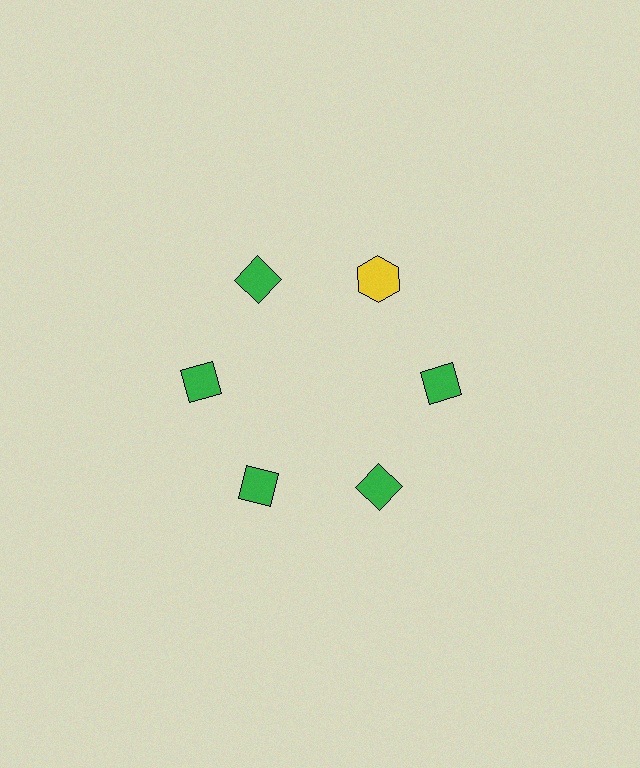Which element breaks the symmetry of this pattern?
The yellow hexagon at roughly the 1 o'clock position breaks the symmetry. All other shapes are green diamonds.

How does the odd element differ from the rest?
It differs in both color (yellow instead of green) and shape (hexagon instead of diamond).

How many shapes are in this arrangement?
There are 6 shapes arranged in a ring pattern.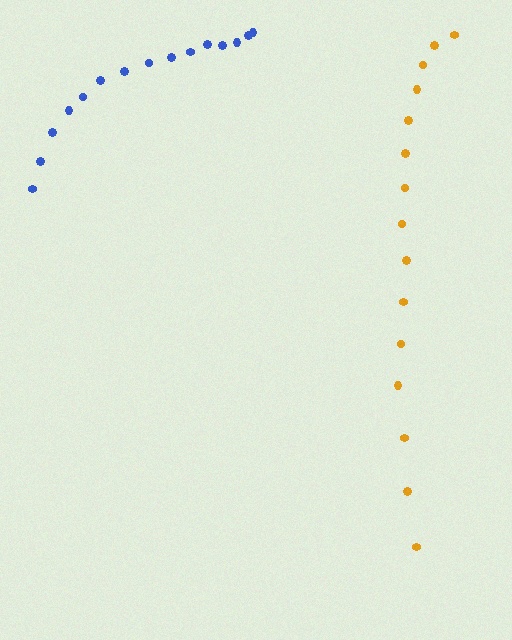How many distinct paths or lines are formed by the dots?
There are 2 distinct paths.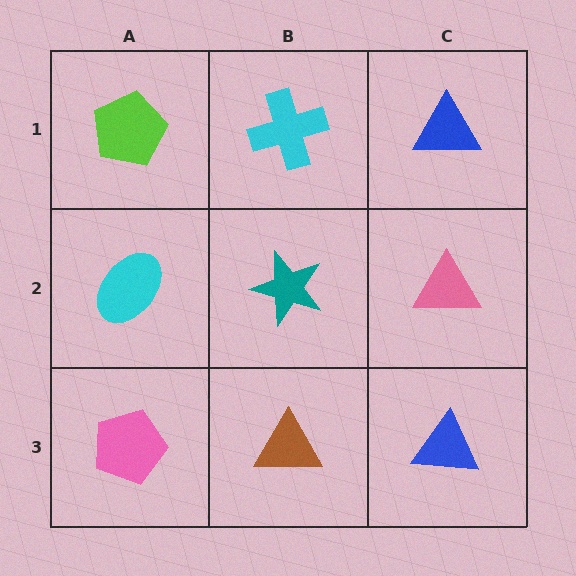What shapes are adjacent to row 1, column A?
A cyan ellipse (row 2, column A), a cyan cross (row 1, column B).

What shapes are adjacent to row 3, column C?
A pink triangle (row 2, column C), a brown triangle (row 3, column B).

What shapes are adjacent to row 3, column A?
A cyan ellipse (row 2, column A), a brown triangle (row 3, column B).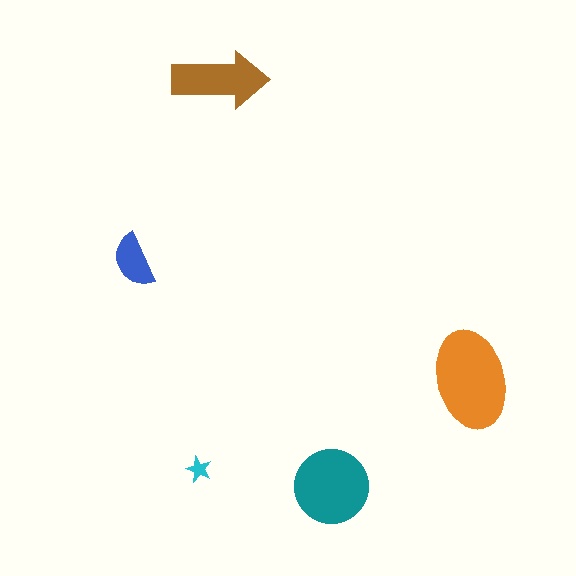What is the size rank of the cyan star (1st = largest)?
5th.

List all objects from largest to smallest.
The orange ellipse, the teal circle, the brown arrow, the blue semicircle, the cyan star.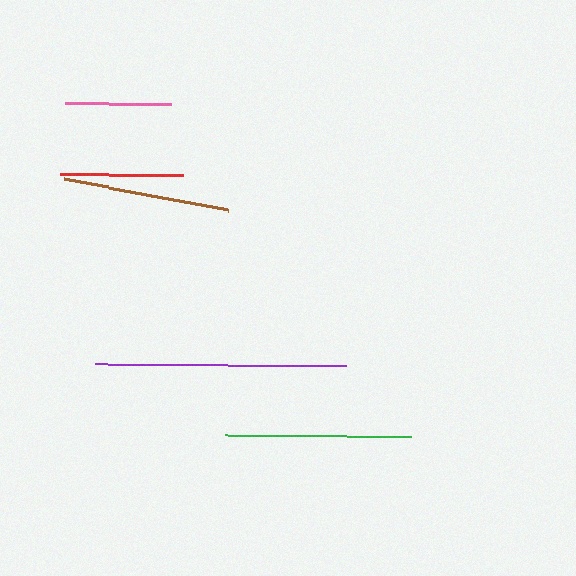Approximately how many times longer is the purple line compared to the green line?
The purple line is approximately 1.3 times the length of the green line.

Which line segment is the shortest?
The pink line is the shortest at approximately 107 pixels.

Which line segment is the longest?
The purple line is the longest at approximately 251 pixels.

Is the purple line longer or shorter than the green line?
The purple line is longer than the green line.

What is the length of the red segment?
The red segment is approximately 124 pixels long.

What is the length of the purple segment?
The purple segment is approximately 251 pixels long.